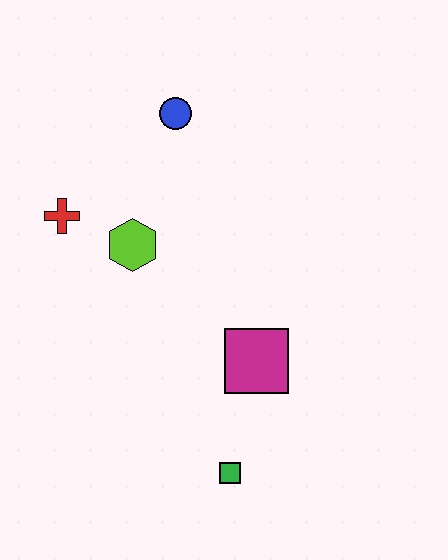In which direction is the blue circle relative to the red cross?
The blue circle is to the right of the red cross.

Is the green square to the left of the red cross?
No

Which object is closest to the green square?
The magenta square is closest to the green square.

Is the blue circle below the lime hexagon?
No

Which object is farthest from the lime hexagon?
The green square is farthest from the lime hexagon.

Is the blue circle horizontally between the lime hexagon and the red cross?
No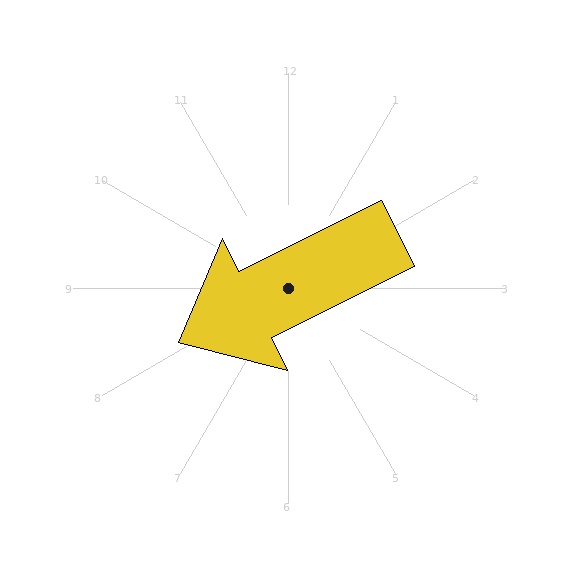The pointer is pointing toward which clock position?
Roughly 8 o'clock.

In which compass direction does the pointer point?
Southwest.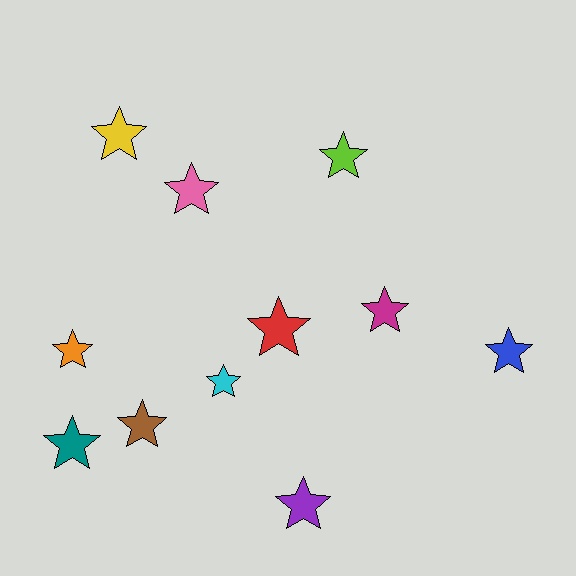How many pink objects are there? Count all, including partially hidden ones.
There is 1 pink object.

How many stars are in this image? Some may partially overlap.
There are 11 stars.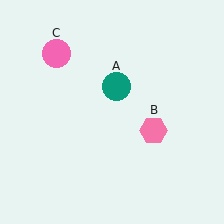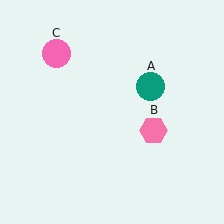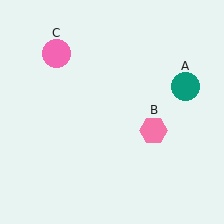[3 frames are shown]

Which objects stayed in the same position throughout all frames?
Pink hexagon (object B) and pink circle (object C) remained stationary.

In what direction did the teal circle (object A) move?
The teal circle (object A) moved right.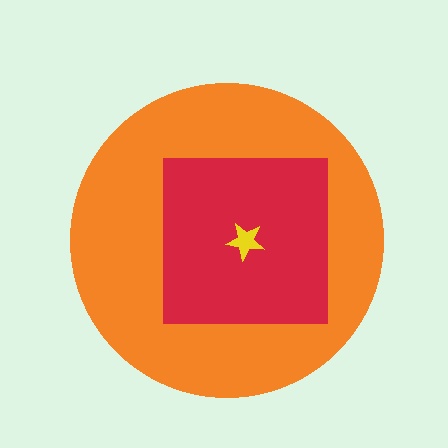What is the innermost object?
The yellow star.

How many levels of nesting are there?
3.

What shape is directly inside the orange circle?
The red square.